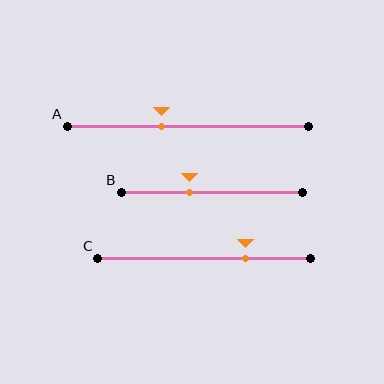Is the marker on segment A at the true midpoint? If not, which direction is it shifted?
No, the marker on segment A is shifted to the left by about 11% of the segment length.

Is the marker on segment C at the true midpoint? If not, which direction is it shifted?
No, the marker on segment C is shifted to the right by about 20% of the segment length.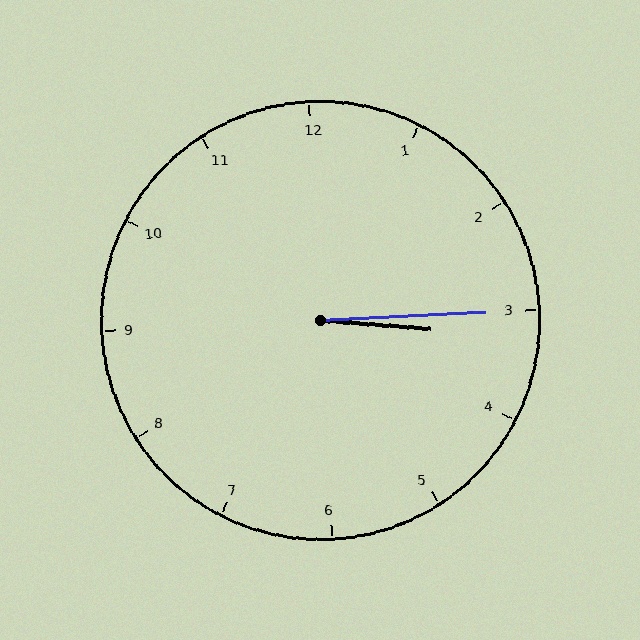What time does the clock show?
3:15.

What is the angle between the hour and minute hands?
Approximately 8 degrees.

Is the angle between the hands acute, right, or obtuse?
It is acute.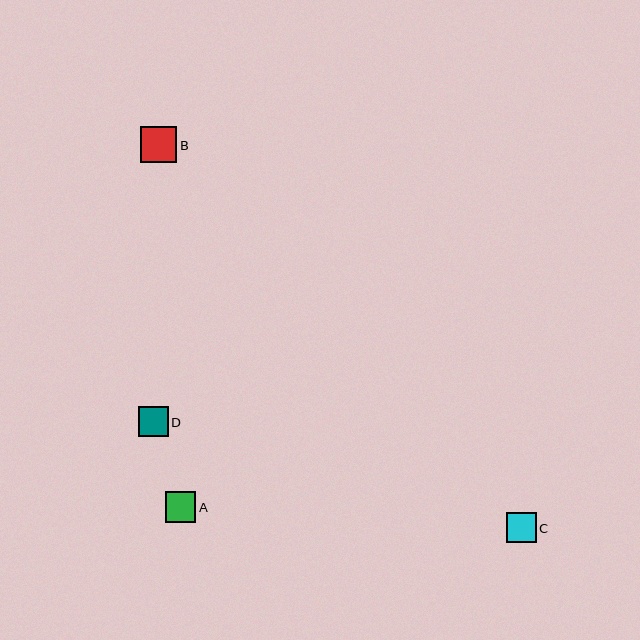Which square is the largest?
Square B is the largest with a size of approximately 36 pixels.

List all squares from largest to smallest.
From largest to smallest: B, A, C, D.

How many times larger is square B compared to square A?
Square B is approximately 1.2 times the size of square A.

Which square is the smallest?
Square D is the smallest with a size of approximately 30 pixels.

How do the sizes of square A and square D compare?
Square A and square D are approximately the same size.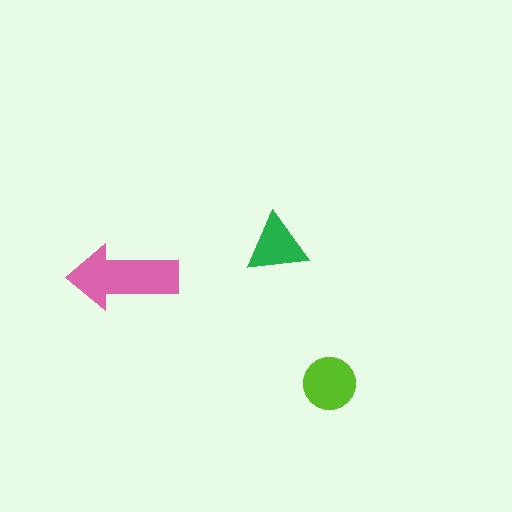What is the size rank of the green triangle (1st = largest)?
3rd.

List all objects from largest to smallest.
The pink arrow, the lime circle, the green triangle.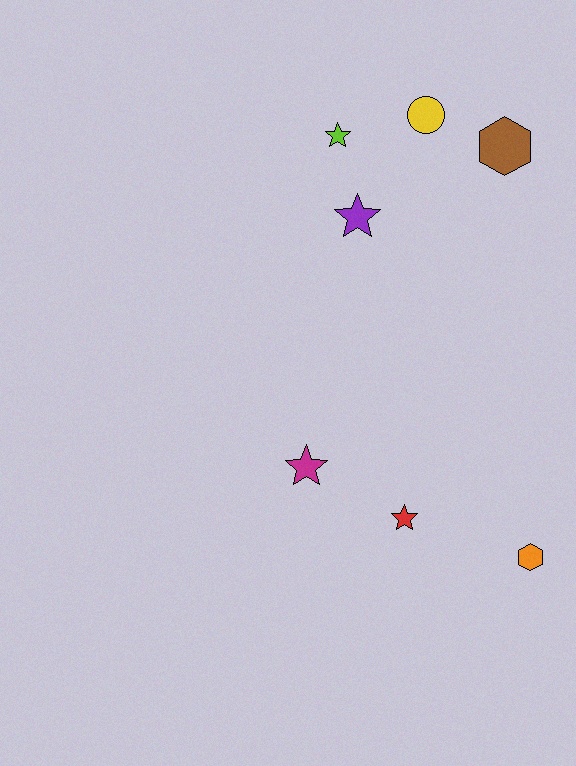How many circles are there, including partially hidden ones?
There is 1 circle.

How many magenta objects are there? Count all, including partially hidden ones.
There is 1 magenta object.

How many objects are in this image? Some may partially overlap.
There are 7 objects.